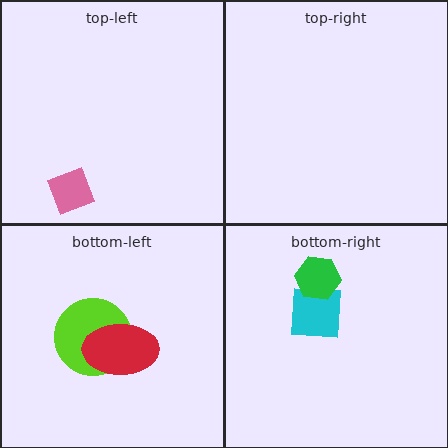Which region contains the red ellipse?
The bottom-left region.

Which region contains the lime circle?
The bottom-left region.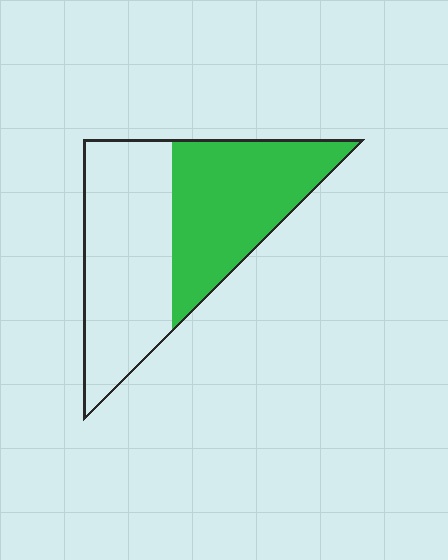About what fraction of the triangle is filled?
About one half (1/2).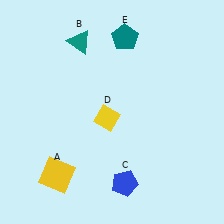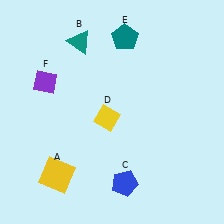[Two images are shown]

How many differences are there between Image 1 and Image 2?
There is 1 difference between the two images.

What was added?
A purple diamond (F) was added in Image 2.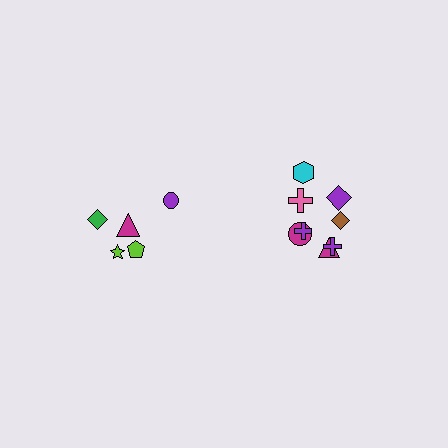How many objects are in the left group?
There are 5 objects.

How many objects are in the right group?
There are 8 objects.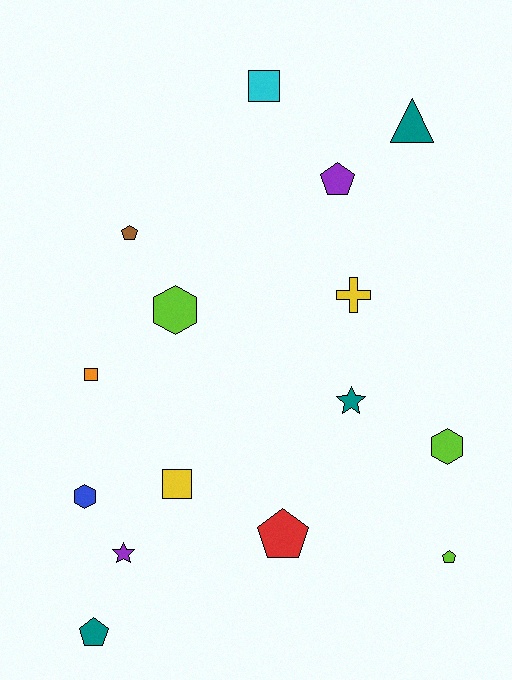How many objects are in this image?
There are 15 objects.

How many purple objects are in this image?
There are 2 purple objects.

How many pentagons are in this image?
There are 5 pentagons.